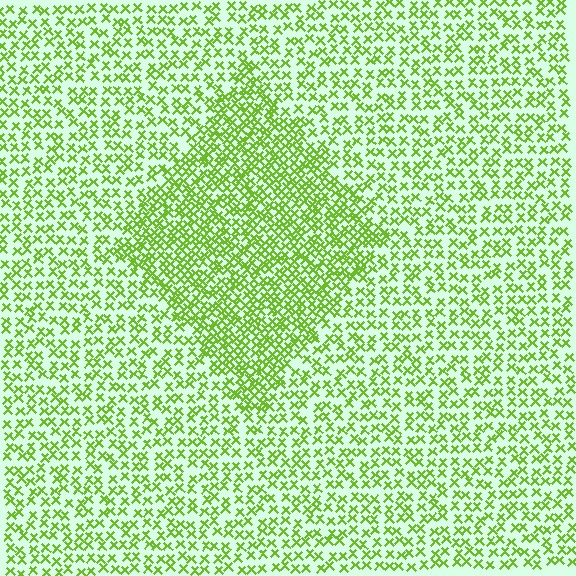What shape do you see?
I see a diamond.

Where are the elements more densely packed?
The elements are more densely packed inside the diamond boundary.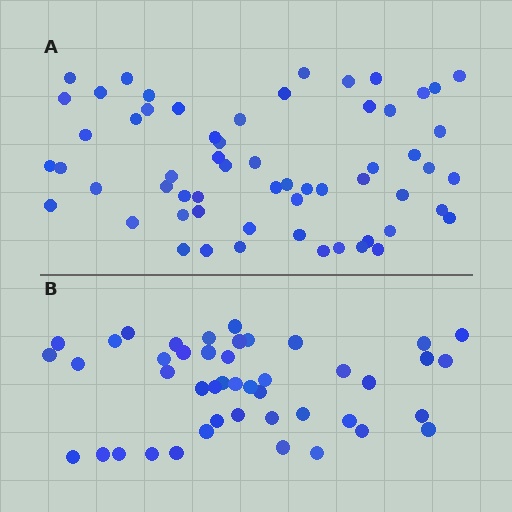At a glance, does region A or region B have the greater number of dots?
Region A (the top region) has more dots.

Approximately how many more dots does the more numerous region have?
Region A has approximately 15 more dots than region B.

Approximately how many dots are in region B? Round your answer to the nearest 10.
About 40 dots. (The exact count is 45, which rounds to 40.)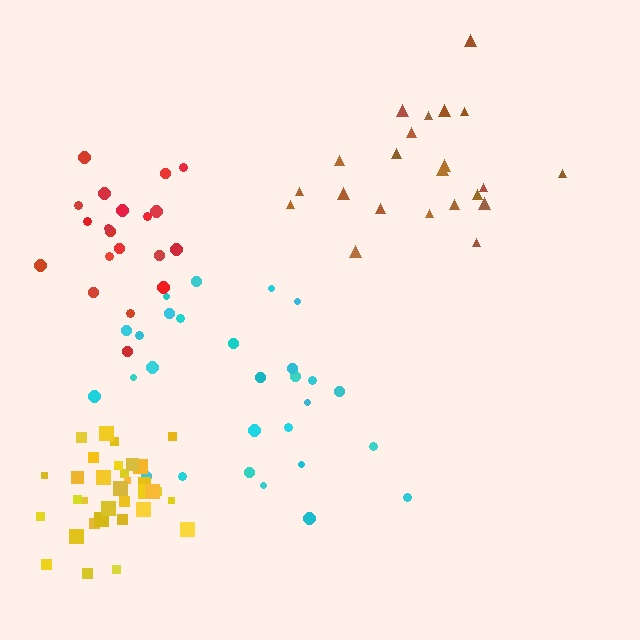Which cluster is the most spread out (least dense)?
Cyan.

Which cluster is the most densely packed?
Yellow.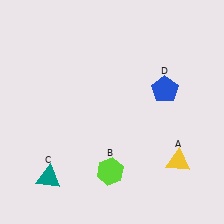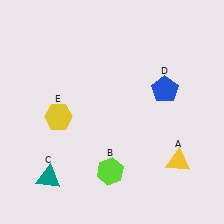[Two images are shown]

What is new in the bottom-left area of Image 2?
A yellow hexagon (E) was added in the bottom-left area of Image 2.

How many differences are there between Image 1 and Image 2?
There is 1 difference between the two images.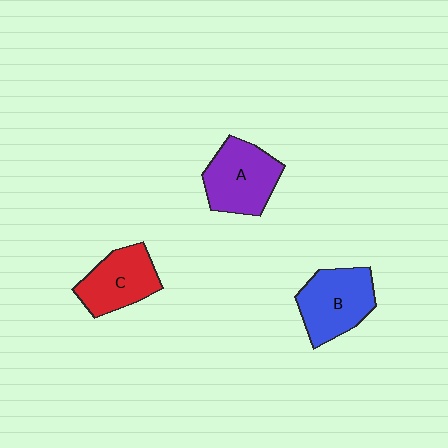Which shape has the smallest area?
Shape C (red).